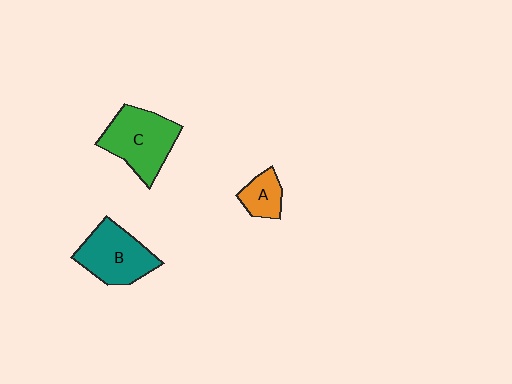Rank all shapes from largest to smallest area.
From largest to smallest: C (green), B (teal), A (orange).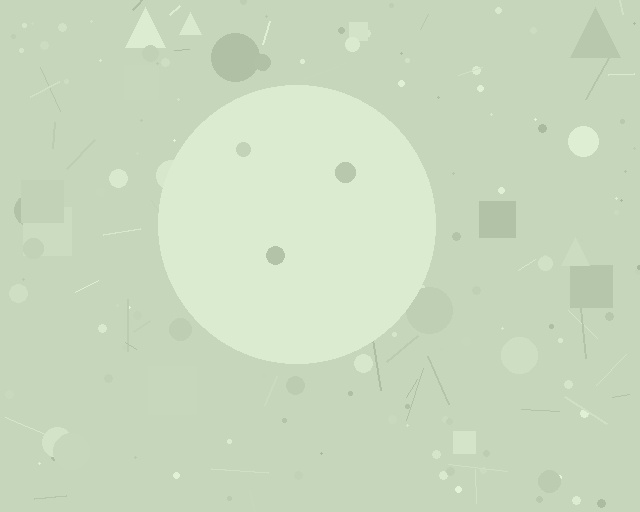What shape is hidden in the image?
A circle is hidden in the image.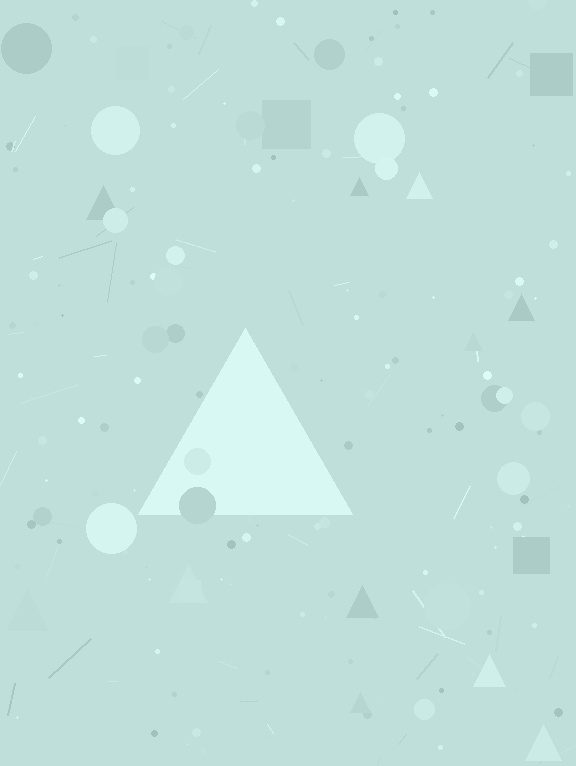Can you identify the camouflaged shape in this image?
The camouflaged shape is a triangle.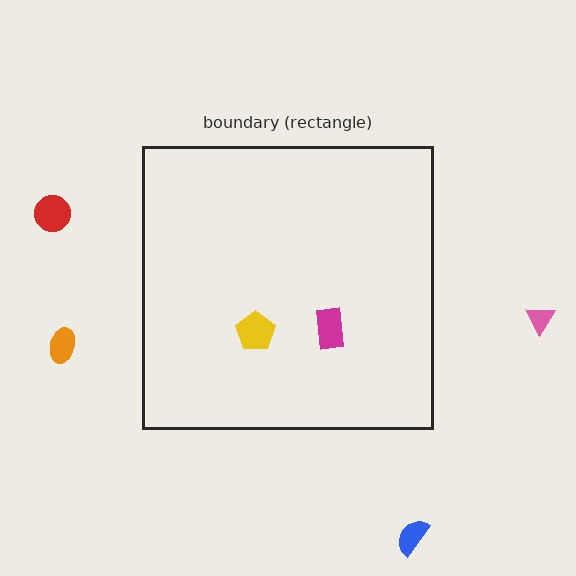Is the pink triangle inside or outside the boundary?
Outside.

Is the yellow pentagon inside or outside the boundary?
Inside.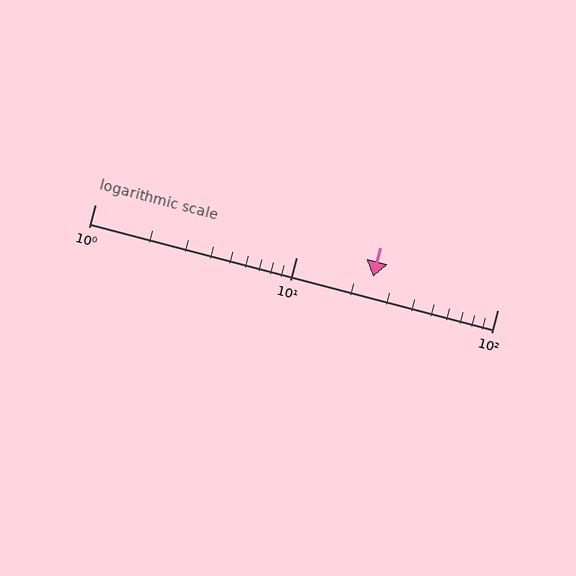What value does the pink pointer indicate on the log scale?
The pointer indicates approximately 24.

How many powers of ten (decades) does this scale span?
The scale spans 2 decades, from 1 to 100.